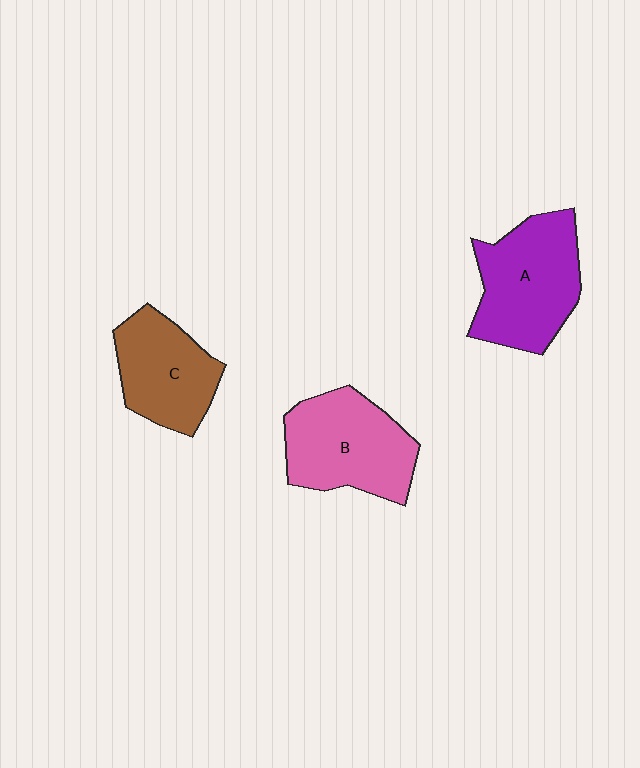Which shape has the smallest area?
Shape C (brown).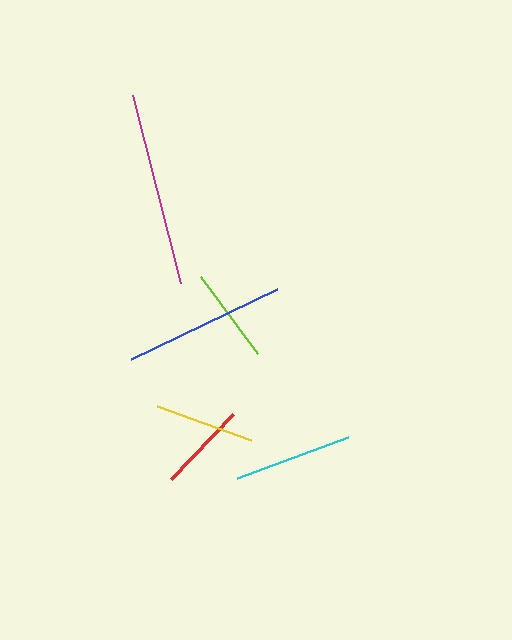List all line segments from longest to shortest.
From longest to shortest: magenta, blue, cyan, yellow, lime, red.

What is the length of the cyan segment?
The cyan segment is approximately 118 pixels long.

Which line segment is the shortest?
The red line is the shortest at approximately 90 pixels.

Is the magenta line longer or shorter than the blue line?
The magenta line is longer than the blue line.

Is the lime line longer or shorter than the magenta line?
The magenta line is longer than the lime line.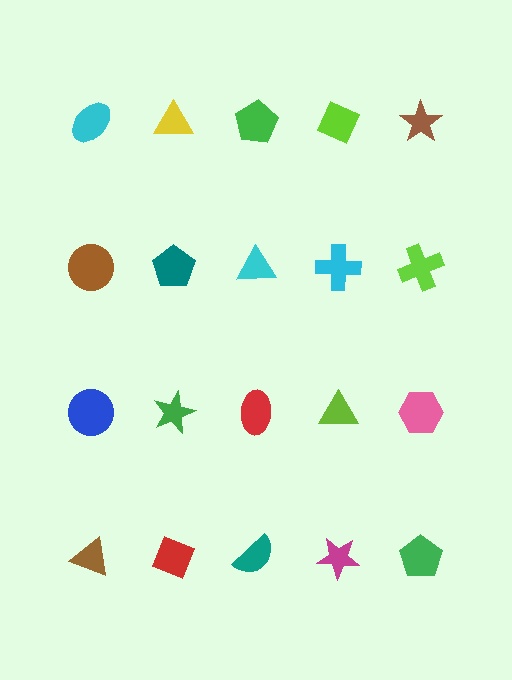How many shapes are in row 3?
5 shapes.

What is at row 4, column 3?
A teal semicircle.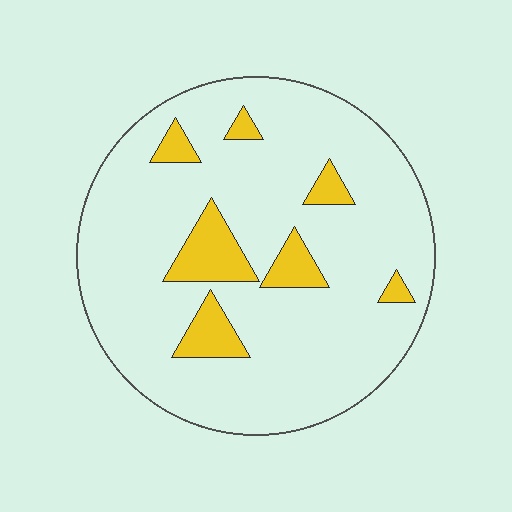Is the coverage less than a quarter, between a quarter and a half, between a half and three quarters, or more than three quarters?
Less than a quarter.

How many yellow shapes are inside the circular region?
7.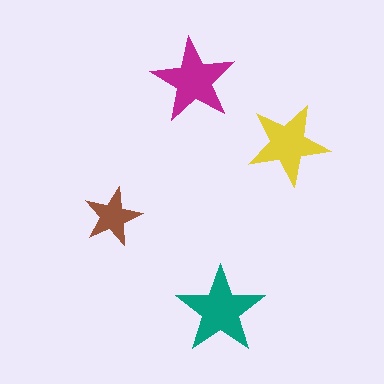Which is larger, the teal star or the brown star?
The teal one.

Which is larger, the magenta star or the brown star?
The magenta one.